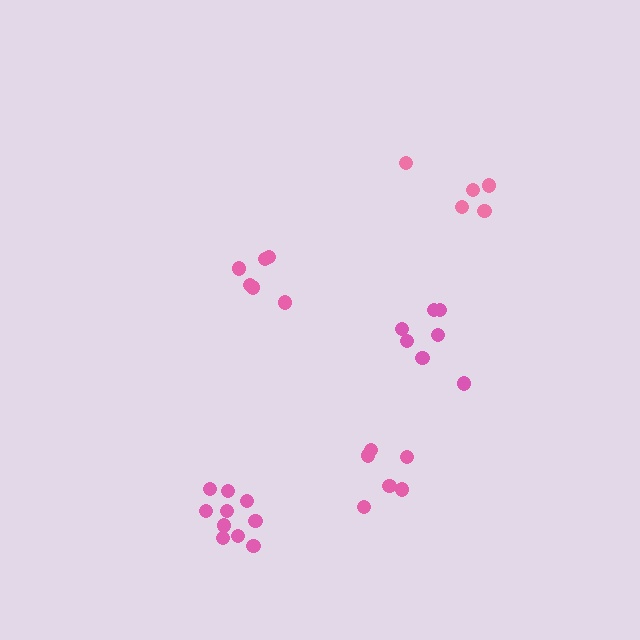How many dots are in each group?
Group 1: 6 dots, Group 2: 6 dots, Group 3: 5 dots, Group 4: 10 dots, Group 5: 7 dots (34 total).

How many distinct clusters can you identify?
There are 5 distinct clusters.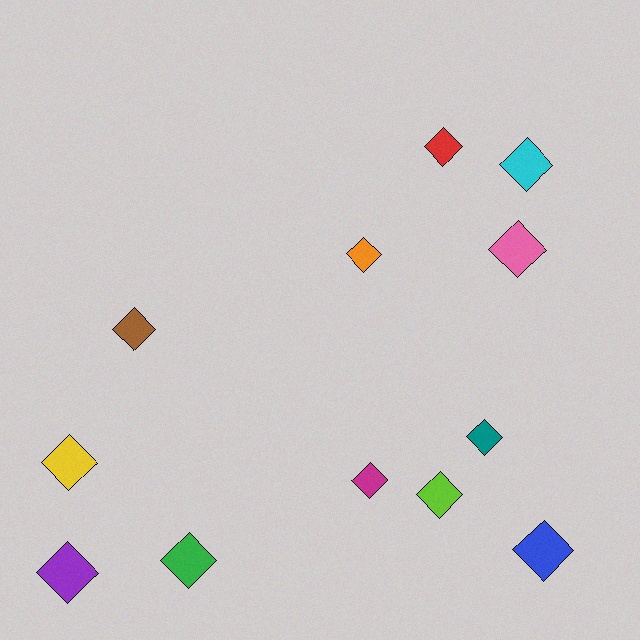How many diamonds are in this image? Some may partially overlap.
There are 12 diamonds.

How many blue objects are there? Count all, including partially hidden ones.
There is 1 blue object.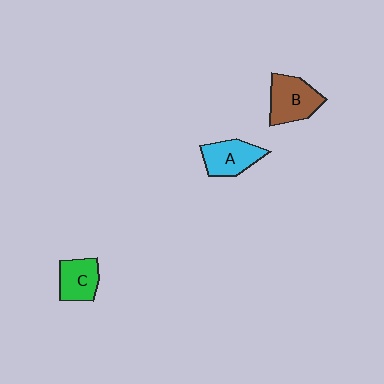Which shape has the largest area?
Shape B (brown).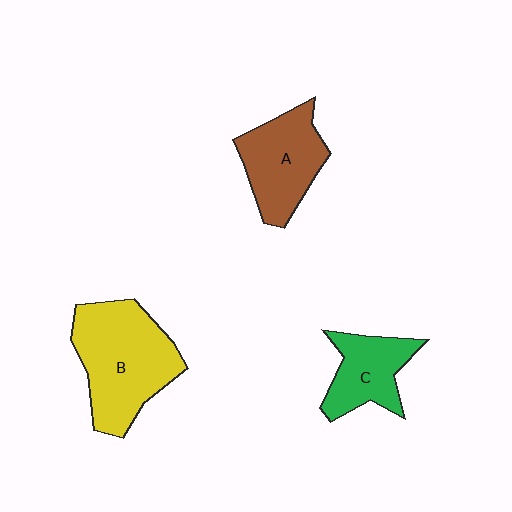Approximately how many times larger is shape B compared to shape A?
Approximately 1.4 times.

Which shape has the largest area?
Shape B (yellow).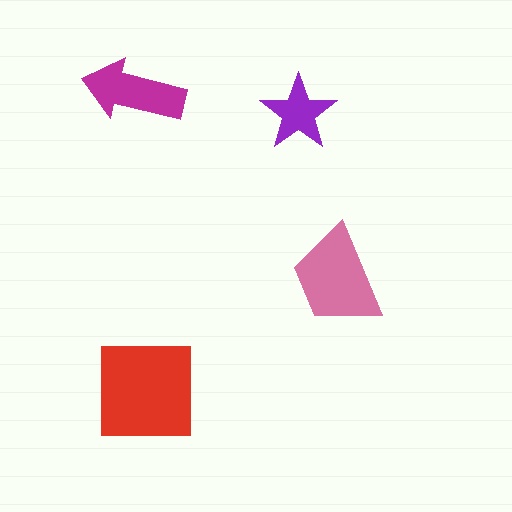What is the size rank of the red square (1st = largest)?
1st.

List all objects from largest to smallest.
The red square, the pink trapezoid, the magenta arrow, the purple star.